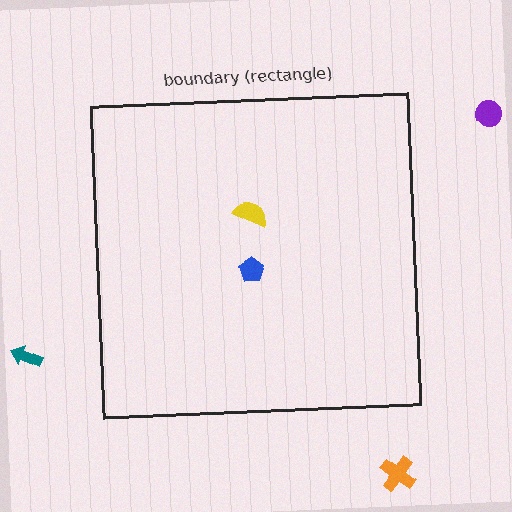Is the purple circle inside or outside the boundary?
Outside.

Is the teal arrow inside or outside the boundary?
Outside.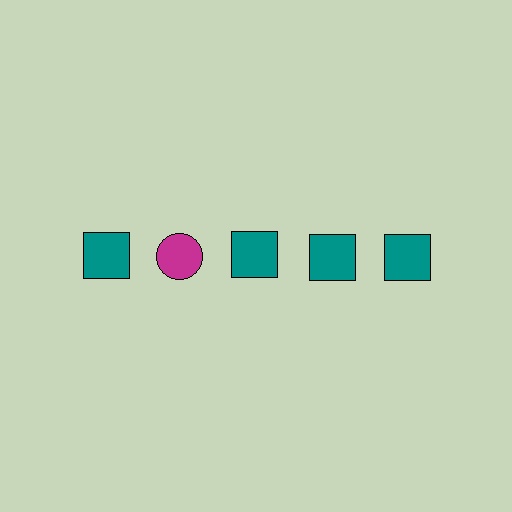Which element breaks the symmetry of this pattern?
The magenta circle in the top row, second from left column breaks the symmetry. All other shapes are teal squares.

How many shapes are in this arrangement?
There are 5 shapes arranged in a grid pattern.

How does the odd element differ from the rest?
It differs in both color (magenta instead of teal) and shape (circle instead of square).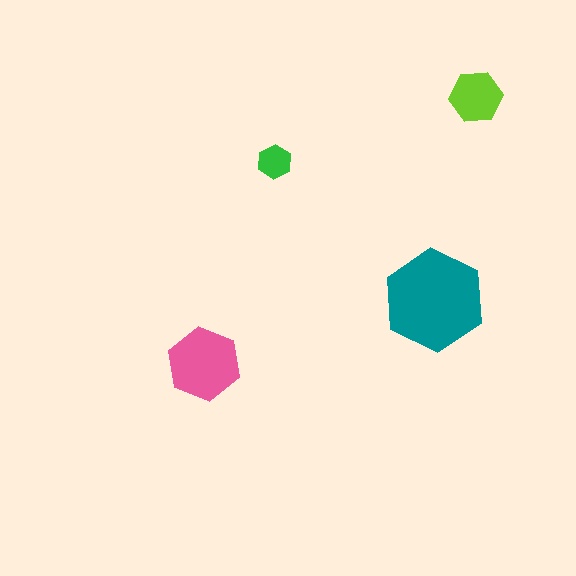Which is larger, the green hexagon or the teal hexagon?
The teal one.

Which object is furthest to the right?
The lime hexagon is rightmost.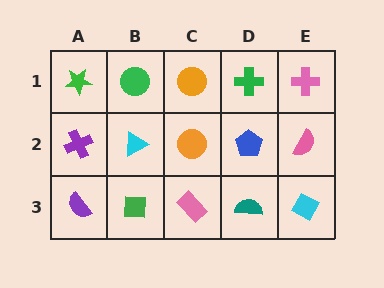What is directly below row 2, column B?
A green square.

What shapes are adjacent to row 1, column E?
A pink semicircle (row 2, column E), a green cross (row 1, column D).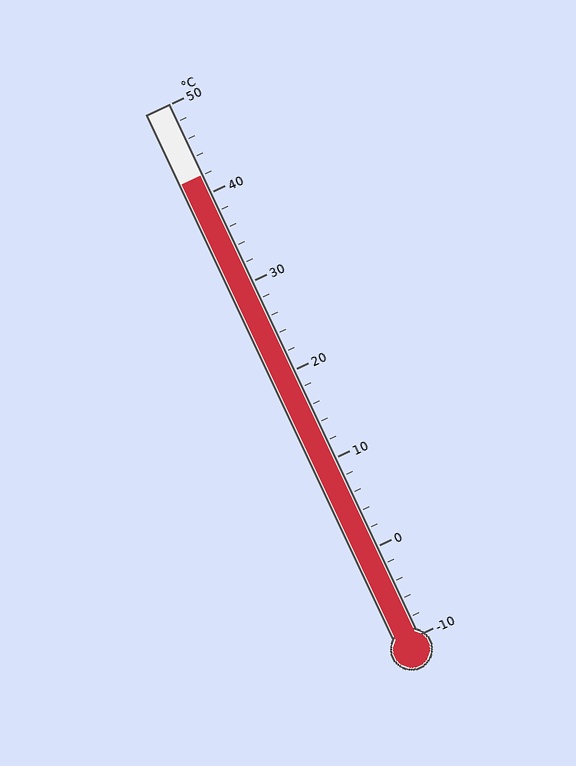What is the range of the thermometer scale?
The thermometer scale ranges from -10°C to 50°C.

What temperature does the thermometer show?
The thermometer shows approximately 42°C.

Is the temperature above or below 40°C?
The temperature is above 40°C.